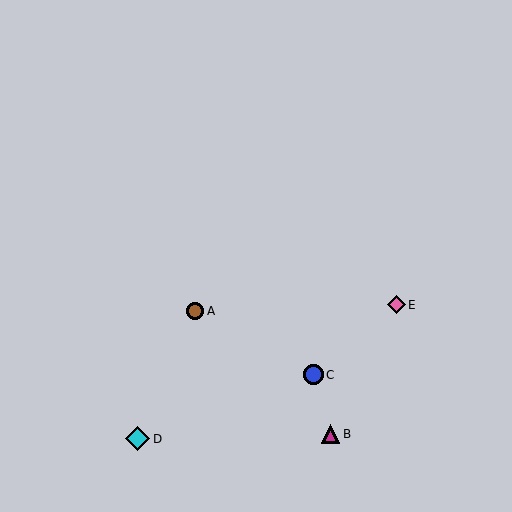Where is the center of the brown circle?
The center of the brown circle is at (195, 311).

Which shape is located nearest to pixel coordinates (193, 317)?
The brown circle (labeled A) at (195, 311) is nearest to that location.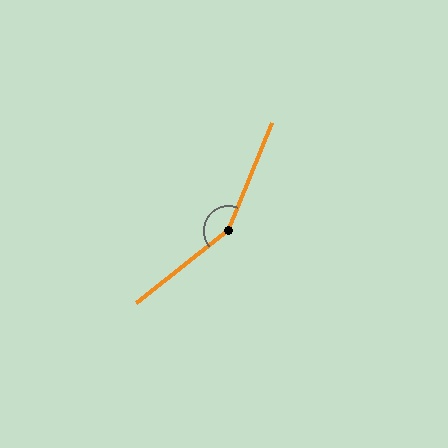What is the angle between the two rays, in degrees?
Approximately 150 degrees.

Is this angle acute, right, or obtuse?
It is obtuse.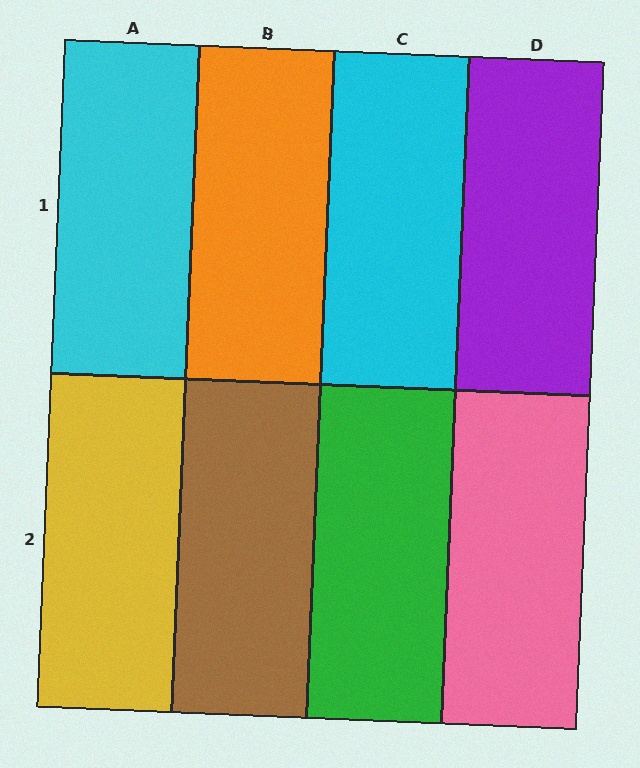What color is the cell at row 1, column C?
Cyan.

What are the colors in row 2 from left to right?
Yellow, brown, green, pink.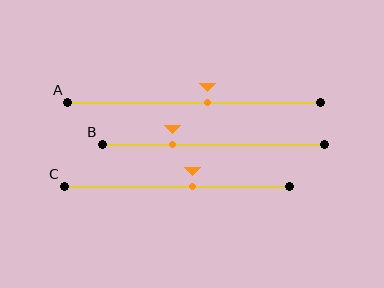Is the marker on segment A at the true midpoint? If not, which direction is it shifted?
No, the marker on segment A is shifted to the right by about 6% of the segment length.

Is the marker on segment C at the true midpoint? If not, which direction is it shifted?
No, the marker on segment C is shifted to the right by about 7% of the segment length.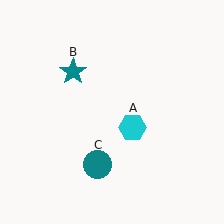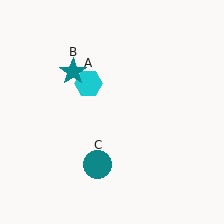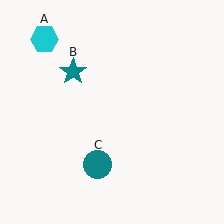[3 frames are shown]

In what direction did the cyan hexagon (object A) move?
The cyan hexagon (object A) moved up and to the left.